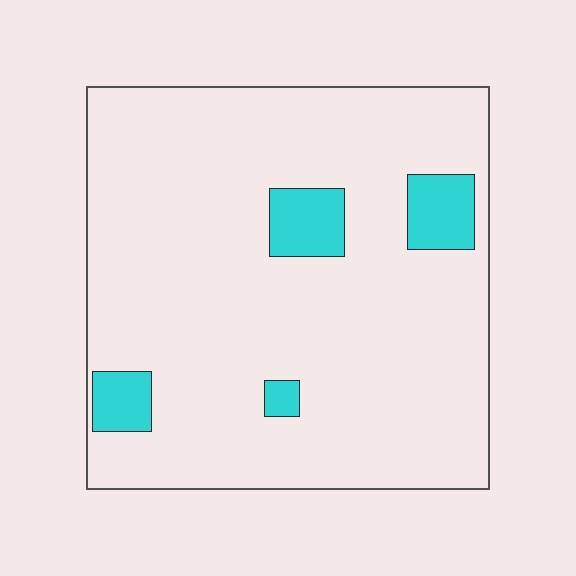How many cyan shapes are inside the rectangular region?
4.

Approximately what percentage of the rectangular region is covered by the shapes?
Approximately 10%.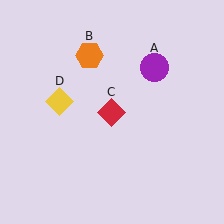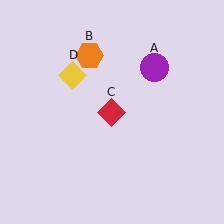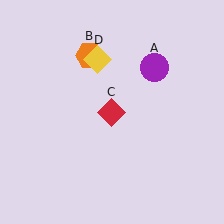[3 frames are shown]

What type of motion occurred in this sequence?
The yellow diamond (object D) rotated clockwise around the center of the scene.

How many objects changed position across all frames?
1 object changed position: yellow diamond (object D).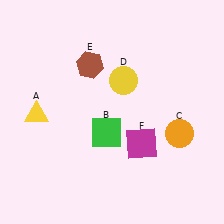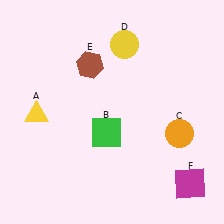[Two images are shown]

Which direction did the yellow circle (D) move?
The yellow circle (D) moved up.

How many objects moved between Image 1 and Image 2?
2 objects moved between the two images.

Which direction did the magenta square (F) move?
The magenta square (F) moved right.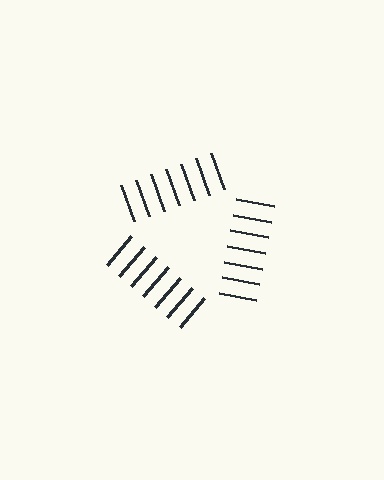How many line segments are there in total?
21 — 7 along each of the 3 edges.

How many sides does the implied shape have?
3 sides — the line-ends trace a triangle.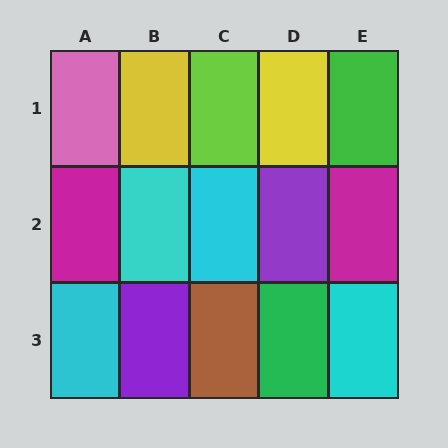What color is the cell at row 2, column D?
Purple.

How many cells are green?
2 cells are green.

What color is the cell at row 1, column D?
Yellow.